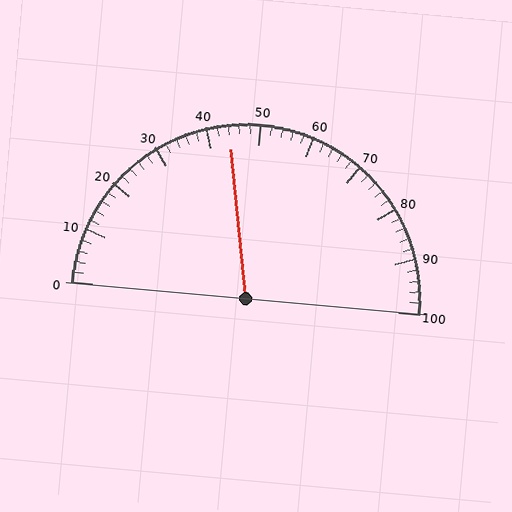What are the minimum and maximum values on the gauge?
The gauge ranges from 0 to 100.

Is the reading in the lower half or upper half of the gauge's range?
The reading is in the lower half of the range (0 to 100).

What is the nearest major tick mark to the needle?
The nearest major tick mark is 40.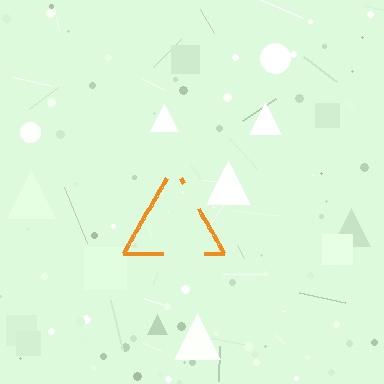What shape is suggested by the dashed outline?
The dashed outline suggests a triangle.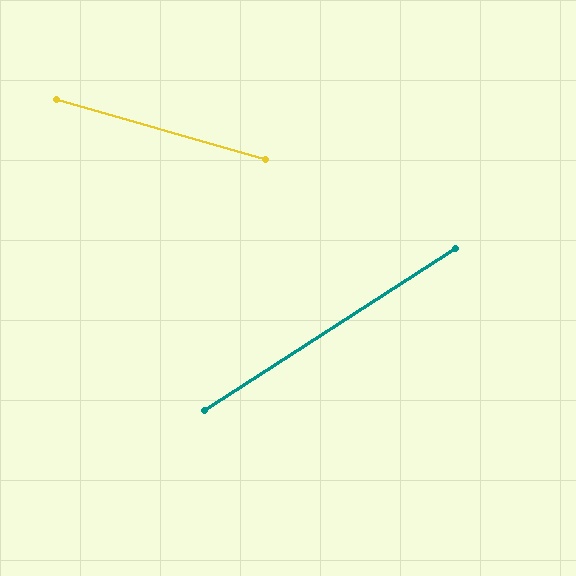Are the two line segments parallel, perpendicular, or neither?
Neither parallel nor perpendicular — they differ by about 49°.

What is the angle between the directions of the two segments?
Approximately 49 degrees.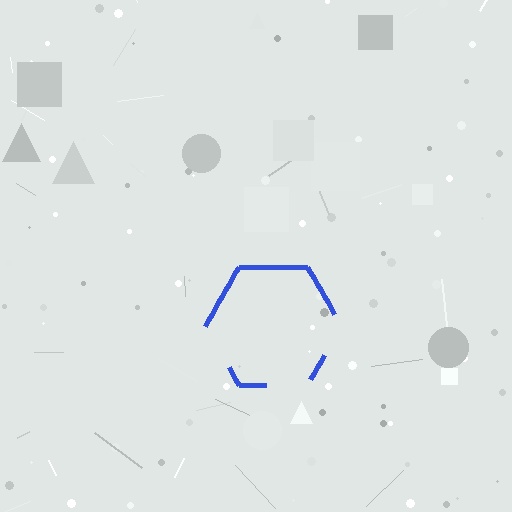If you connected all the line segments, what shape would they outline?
They would outline a hexagon.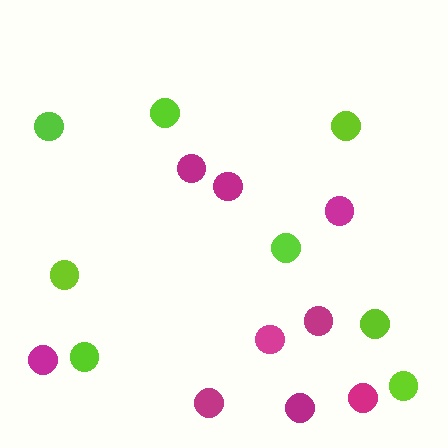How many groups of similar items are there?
There are 2 groups: one group of magenta circles (9) and one group of lime circles (8).